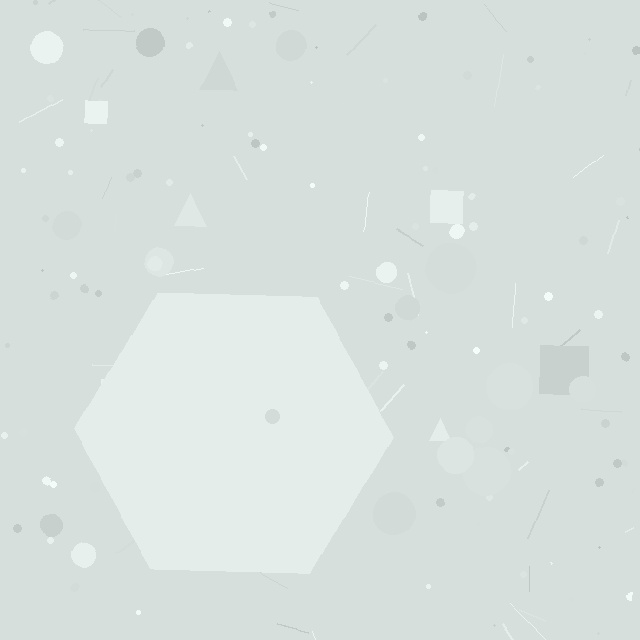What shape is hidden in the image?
A hexagon is hidden in the image.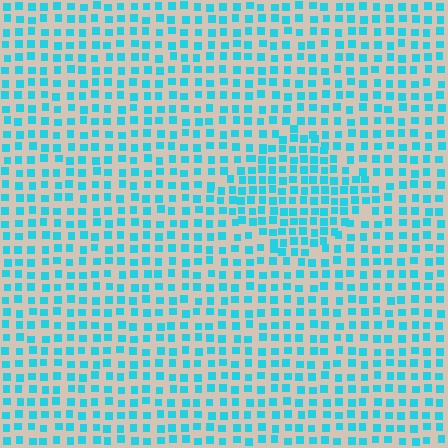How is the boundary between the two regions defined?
The boundary is defined by a change in element density (approximately 1.5x ratio). All elements are the same color, size, and shape.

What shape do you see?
I see a diamond.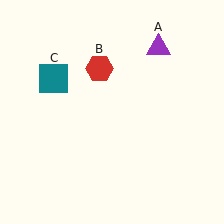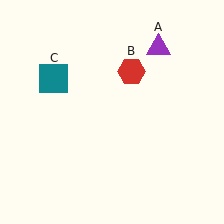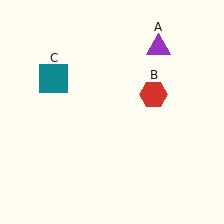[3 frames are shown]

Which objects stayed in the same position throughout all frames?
Purple triangle (object A) and teal square (object C) remained stationary.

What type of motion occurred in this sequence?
The red hexagon (object B) rotated clockwise around the center of the scene.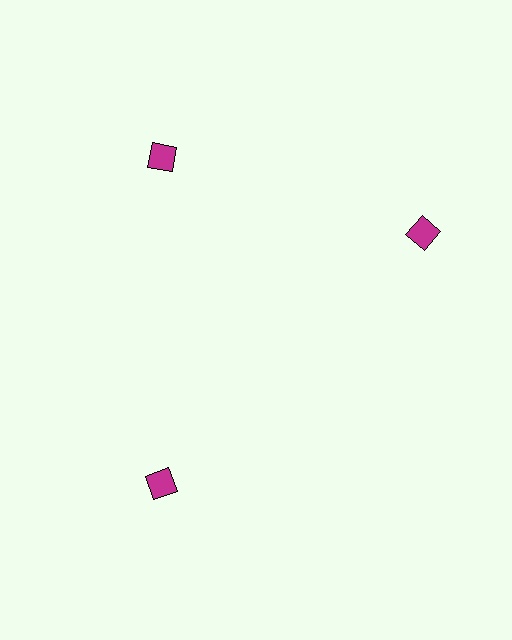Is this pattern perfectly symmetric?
No. The 3 magenta squares are arranged in a ring, but one element near the 3 o'clock position is rotated out of alignment along the ring, breaking the 3-fold rotational symmetry.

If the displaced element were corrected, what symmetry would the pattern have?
It would have 3-fold rotational symmetry — the pattern would map onto itself every 120 degrees.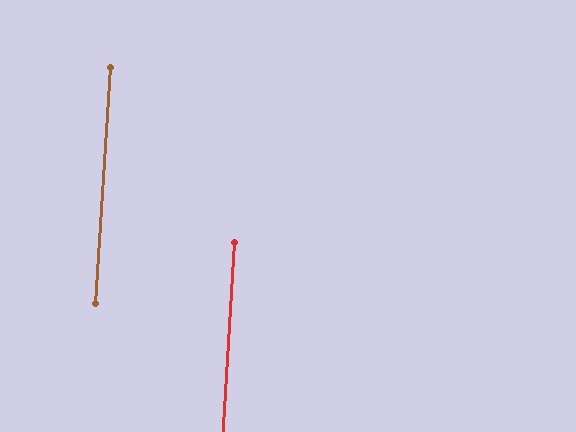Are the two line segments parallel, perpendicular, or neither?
Parallel — their directions differ by only 0.2°.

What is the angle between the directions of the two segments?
Approximately 0 degrees.